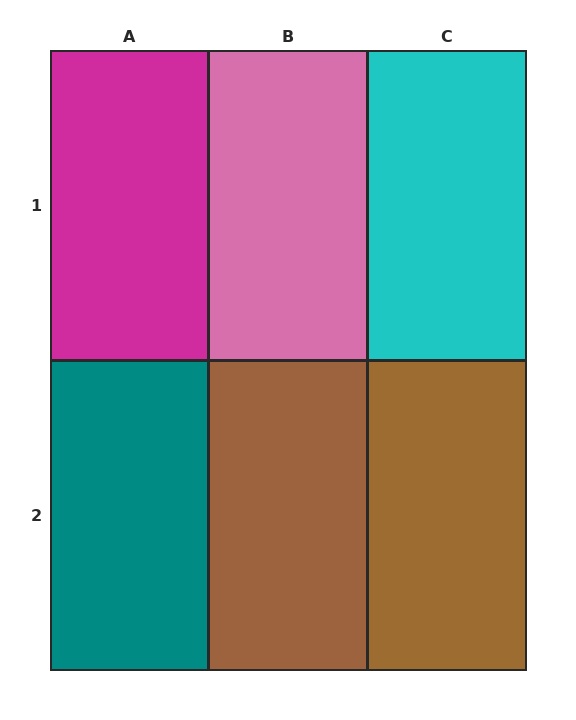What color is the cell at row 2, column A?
Teal.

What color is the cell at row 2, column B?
Brown.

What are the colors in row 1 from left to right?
Magenta, pink, cyan.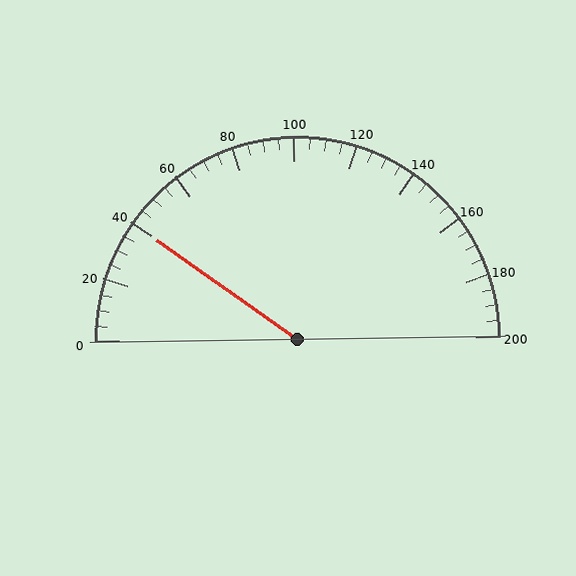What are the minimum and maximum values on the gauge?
The gauge ranges from 0 to 200.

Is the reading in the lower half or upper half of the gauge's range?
The reading is in the lower half of the range (0 to 200).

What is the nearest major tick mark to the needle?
The nearest major tick mark is 40.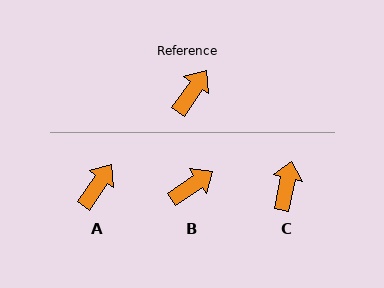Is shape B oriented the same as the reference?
No, it is off by about 21 degrees.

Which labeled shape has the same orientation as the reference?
A.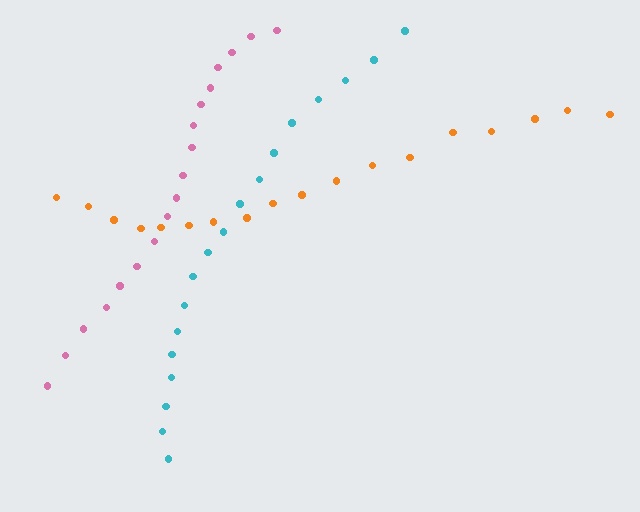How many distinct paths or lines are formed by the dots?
There are 3 distinct paths.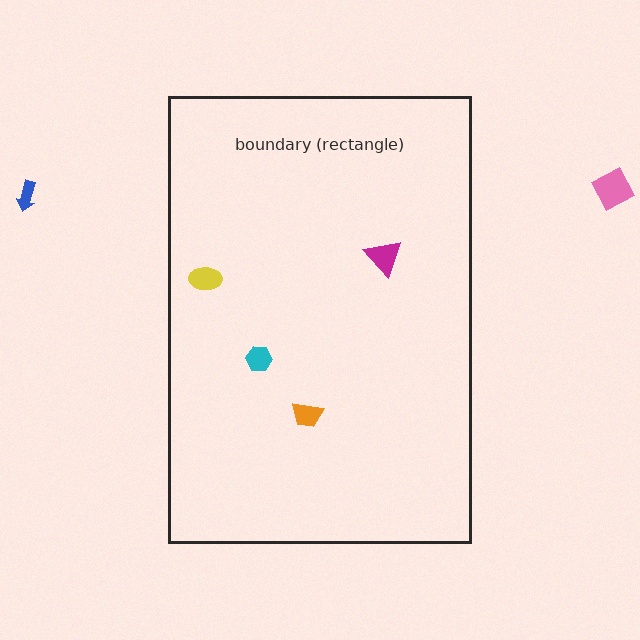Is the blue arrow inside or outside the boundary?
Outside.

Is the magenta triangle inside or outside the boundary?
Inside.